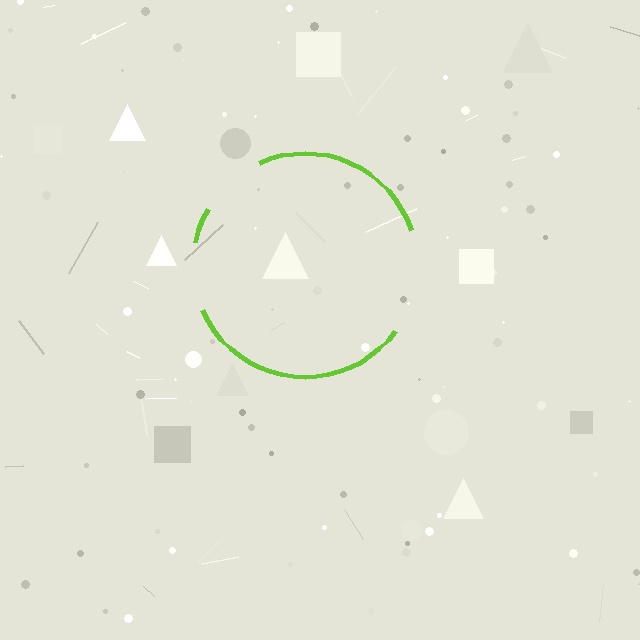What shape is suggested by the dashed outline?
The dashed outline suggests a circle.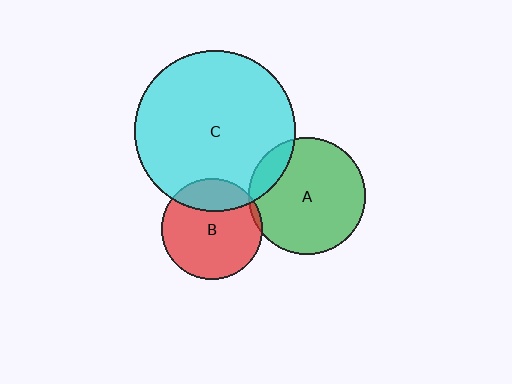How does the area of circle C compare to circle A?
Approximately 1.9 times.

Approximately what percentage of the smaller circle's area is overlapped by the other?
Approximately 5%.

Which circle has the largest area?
Circle C (cyan).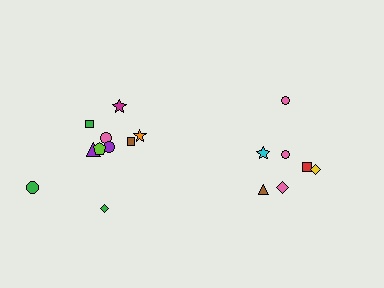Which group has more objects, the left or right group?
The left group.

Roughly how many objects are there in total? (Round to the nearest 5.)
Roughly 15 objects in total.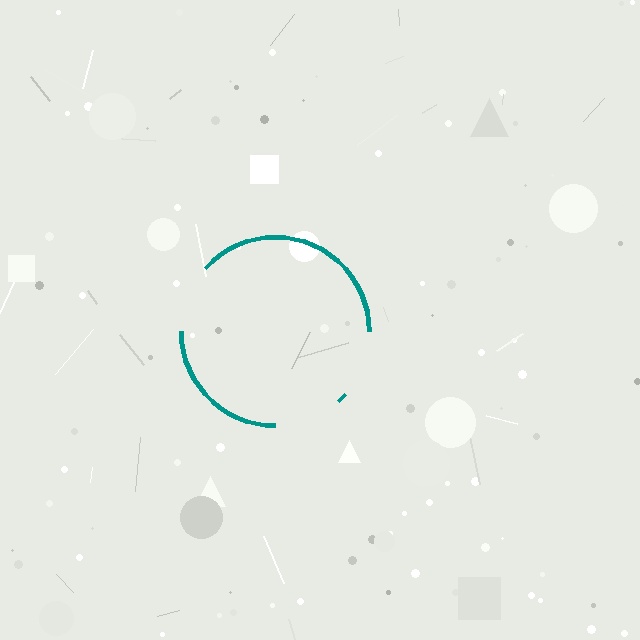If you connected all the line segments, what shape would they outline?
They would outline a circle.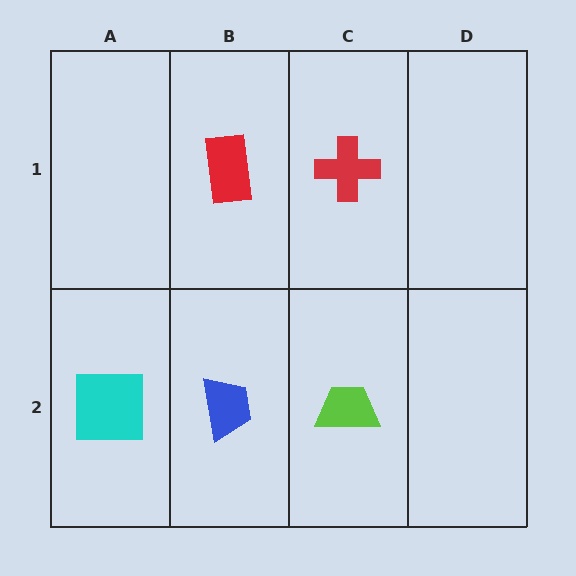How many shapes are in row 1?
2 shapes.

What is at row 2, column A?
A cyan square.